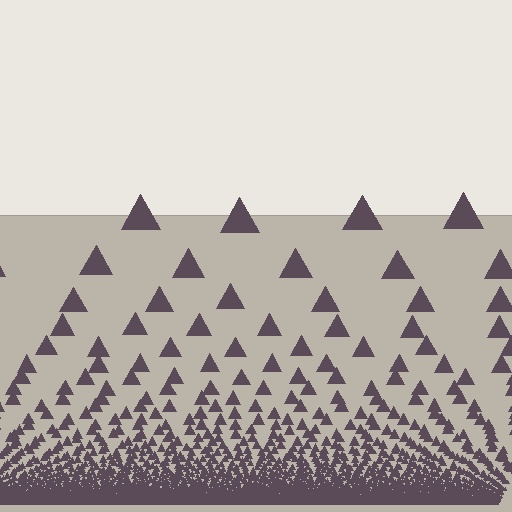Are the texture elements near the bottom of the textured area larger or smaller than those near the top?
Smaller. The gradient is inverted — elements near the bottom are smaller and denser.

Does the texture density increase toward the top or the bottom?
Density increases toward the bottom.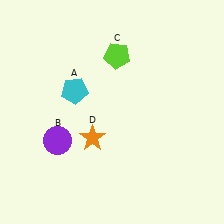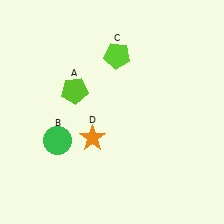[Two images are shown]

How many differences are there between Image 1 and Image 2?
There are 2 differences between the two images.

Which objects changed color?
A changed from cyan to lime. B changed from purple to green.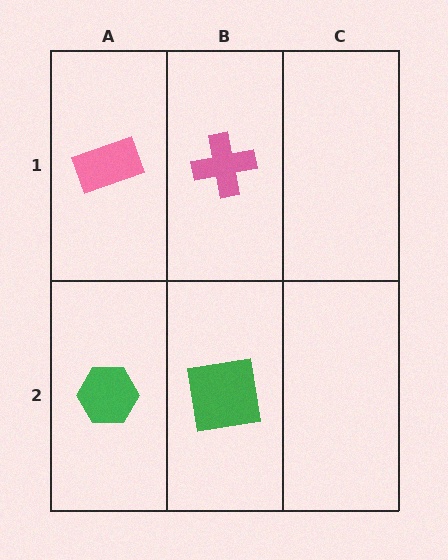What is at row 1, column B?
A pink cross.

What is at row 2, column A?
A green hexagon.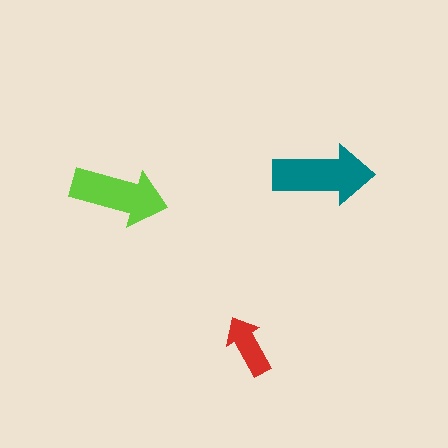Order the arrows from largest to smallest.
the teal one, the lime one, the red one.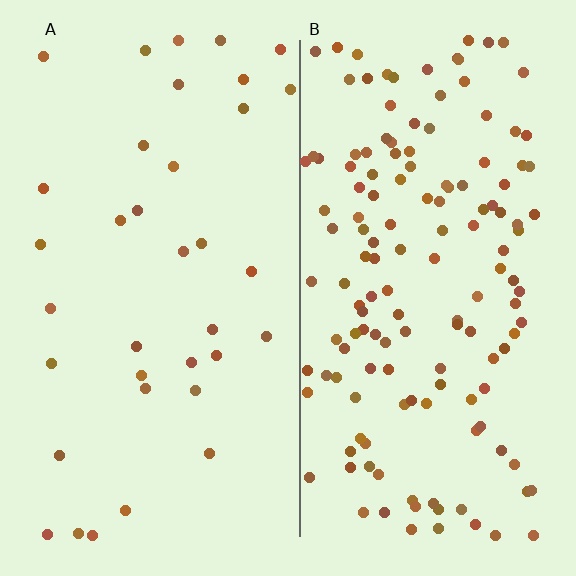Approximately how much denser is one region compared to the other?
Approximately 4.2× — region B over region A.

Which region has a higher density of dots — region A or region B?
B (the right).